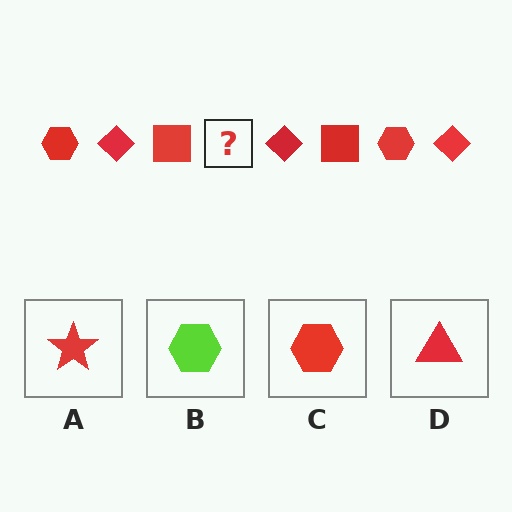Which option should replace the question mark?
Option C.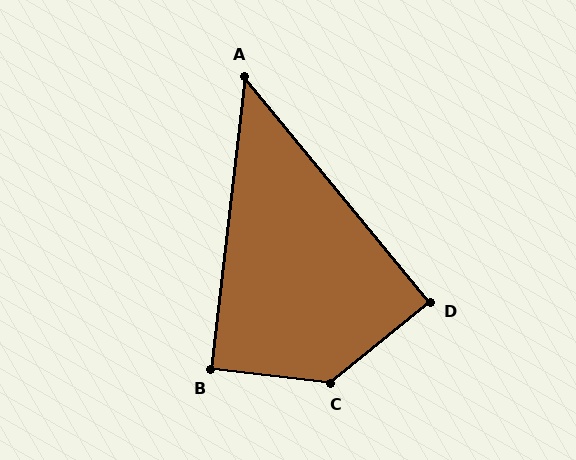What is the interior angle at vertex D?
Approximately 90 degrees (approximately right).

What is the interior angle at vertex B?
Approximately 90 degrees (approximately right).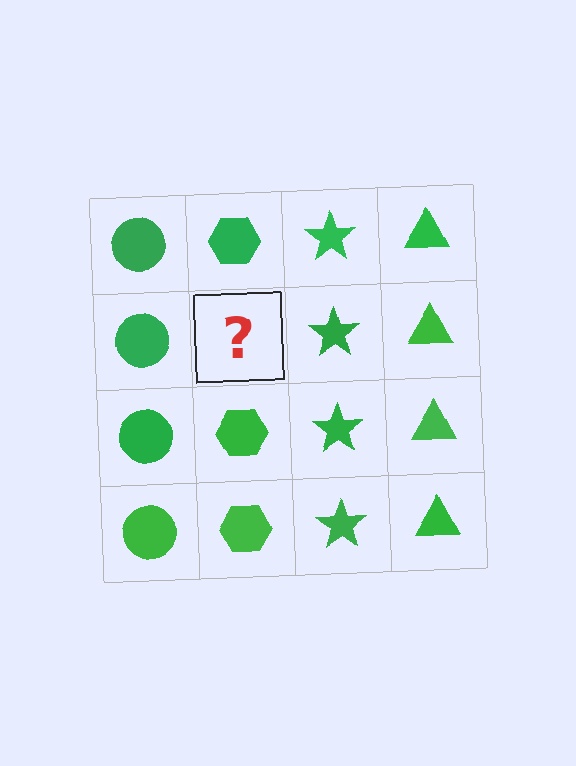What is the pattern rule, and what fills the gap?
The rule is that each column has a consistent shape. The gap should be filled with a green hexagon.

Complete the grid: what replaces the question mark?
The question mark should be replaced with a green hexagon.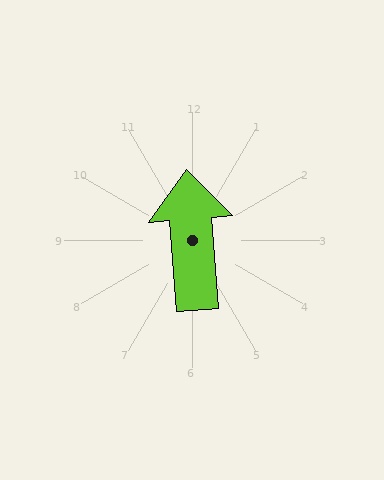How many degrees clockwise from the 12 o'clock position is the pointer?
Approximately 355 degrees.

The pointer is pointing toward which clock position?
Roughly 12 o'clock.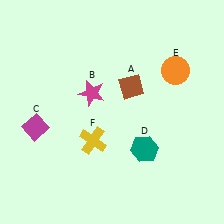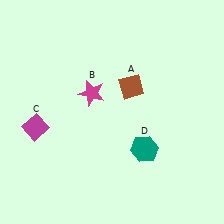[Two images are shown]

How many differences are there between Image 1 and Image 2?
There are 2 differences between the two images.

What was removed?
The orange circle (E), the yellow cross (F) were removed in Image 2.